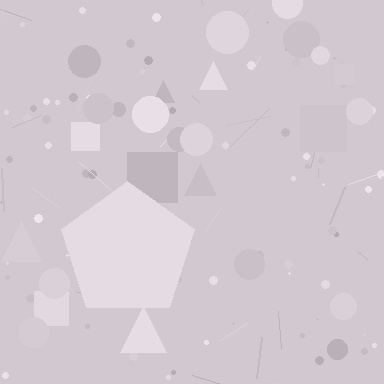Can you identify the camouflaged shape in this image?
The camouflaged shape is a pentagon.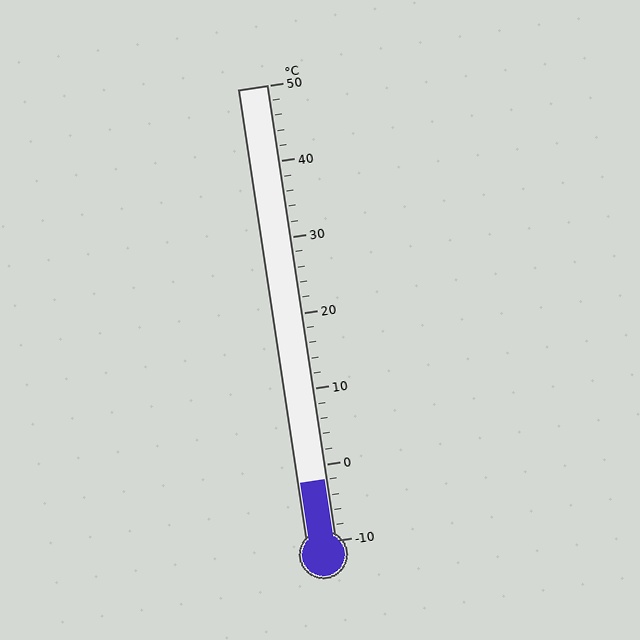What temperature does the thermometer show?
The thermometer shows approximately -2°C.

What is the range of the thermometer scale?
The thermometer scale ranges from -10°C to 50°C.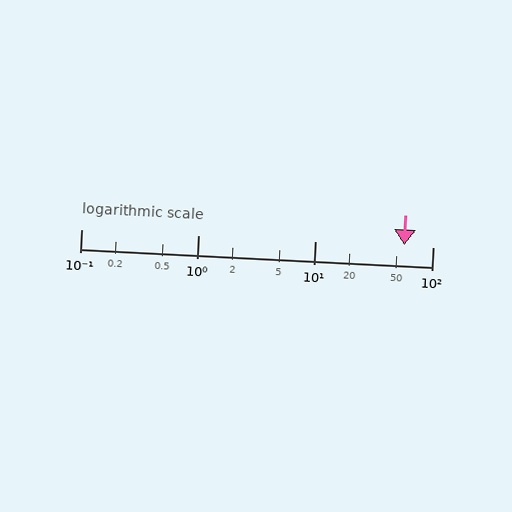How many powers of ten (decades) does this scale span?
The scale spans 3 decades, from 0.1 to 100.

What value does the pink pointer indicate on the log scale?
The pointer indicates approximately 57.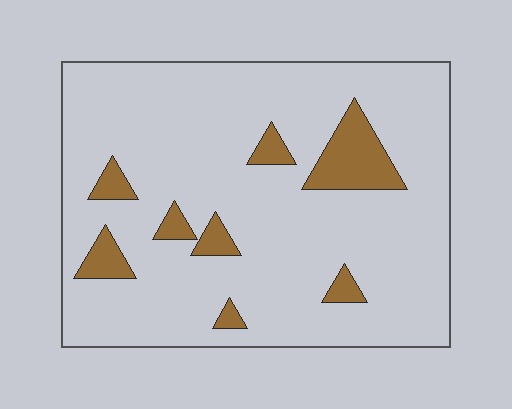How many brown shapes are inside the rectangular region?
8.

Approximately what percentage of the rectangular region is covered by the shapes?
Approximately 10%.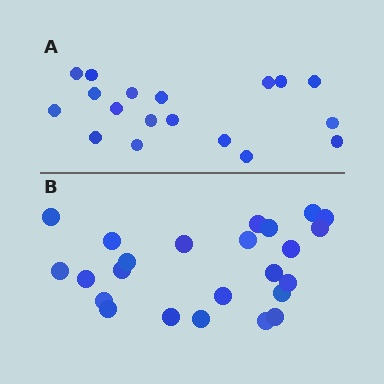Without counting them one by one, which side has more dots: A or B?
Region B (the bottom region) has more dots.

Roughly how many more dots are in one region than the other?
Region B has about 6 more dots than region A.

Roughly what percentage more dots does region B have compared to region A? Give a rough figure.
About 35% more.